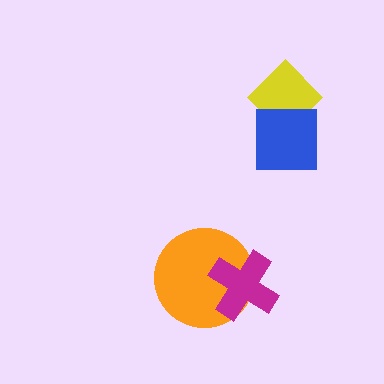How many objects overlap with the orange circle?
1 object overlaps with the orange circle.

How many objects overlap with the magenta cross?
1 object overlaps with the magenta cross.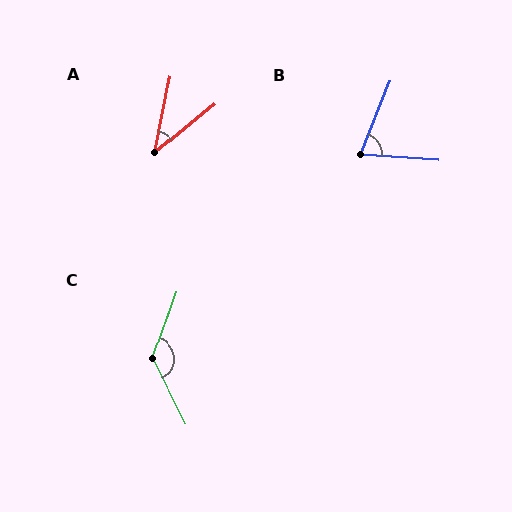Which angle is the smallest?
A, at approximately 39 degrees.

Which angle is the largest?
C, at approximately 134 degrees.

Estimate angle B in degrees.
Approximately 72 degrees.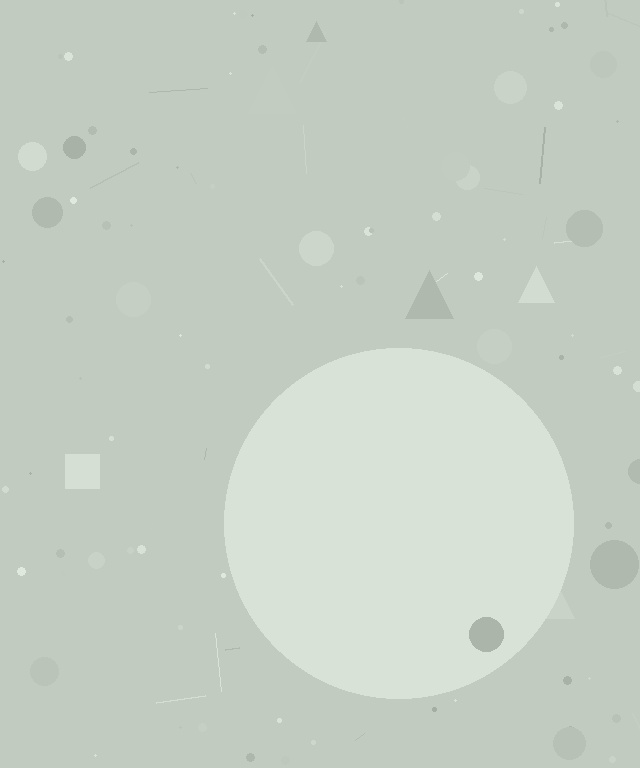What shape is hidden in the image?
A circle is hidden in the image.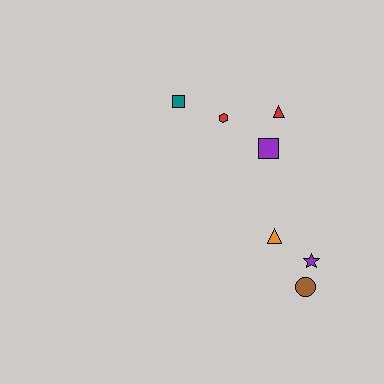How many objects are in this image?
There are 7 objects.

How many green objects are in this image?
There are no green objects.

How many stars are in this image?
There is 1 star.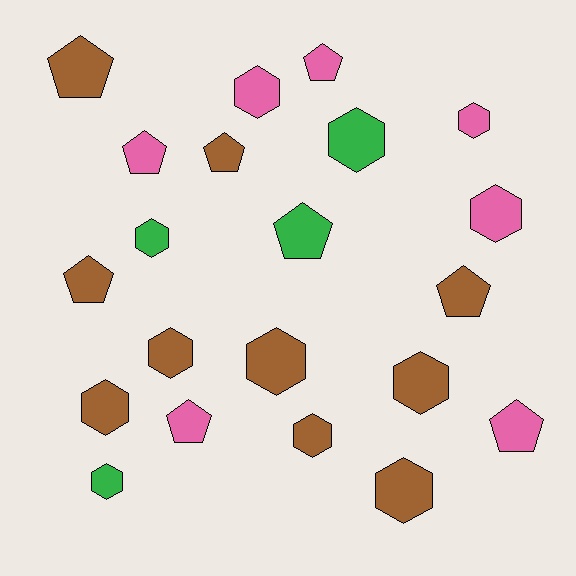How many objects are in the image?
There are 21 objects.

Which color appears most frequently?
Brown, with 10 objects.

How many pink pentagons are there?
There are 4 pink pentagons.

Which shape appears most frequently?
Hexagon, with 12 objects.